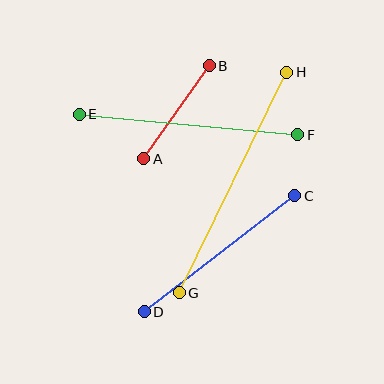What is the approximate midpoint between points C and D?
The midpoint is at approximately (219, 254) pixels.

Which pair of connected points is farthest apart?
Points G and H are farthest apart.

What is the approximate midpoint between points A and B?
The midpoint is at approximately (176, 112) pixels.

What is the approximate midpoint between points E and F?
The midpoint is at approximately (188, 124) pixels.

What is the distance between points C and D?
The distance is approximately 190 pixels.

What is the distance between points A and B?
The distance is approximately 113 pixels.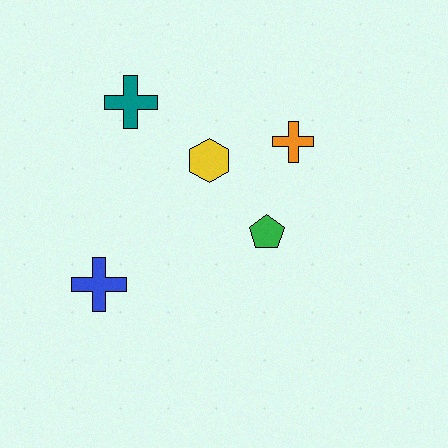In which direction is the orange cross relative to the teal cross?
The orange cross is to the right of the teal cross.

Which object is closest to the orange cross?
The yellow hexagon is closest to the orange cross.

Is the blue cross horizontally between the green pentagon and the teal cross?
No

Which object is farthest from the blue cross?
The orange cross is farthest from the blue cross.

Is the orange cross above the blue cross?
Yes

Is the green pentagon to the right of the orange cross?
No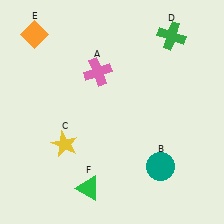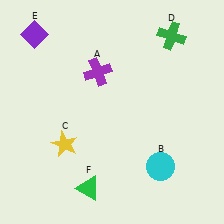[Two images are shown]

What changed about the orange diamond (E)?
In Image 1, E is orange. In Image 2, it changed to purple.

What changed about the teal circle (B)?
In Image 1, B is teal. In Image 2, it changed to cyan.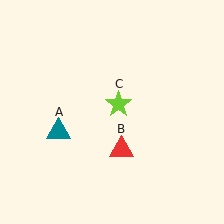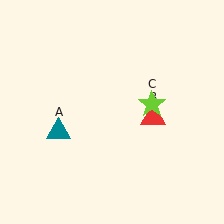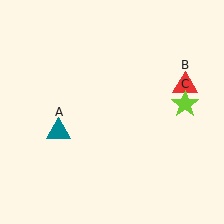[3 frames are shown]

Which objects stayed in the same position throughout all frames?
Teal triangle (object A) remained stationary.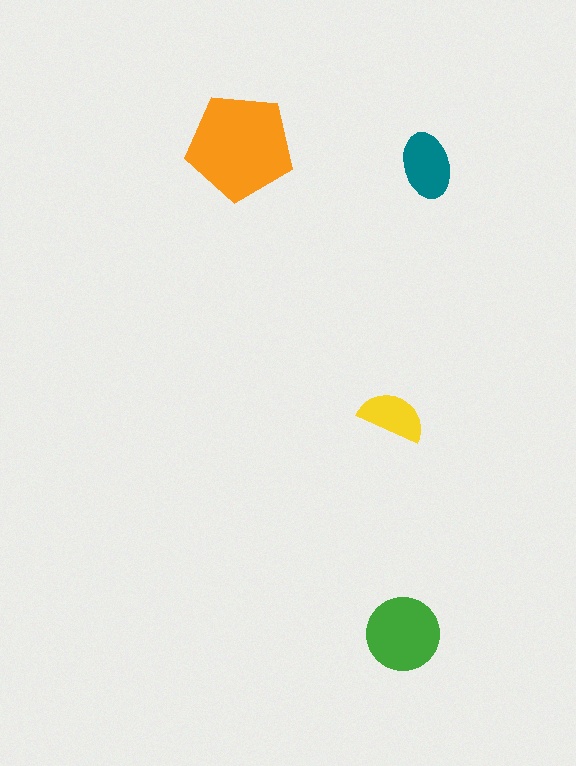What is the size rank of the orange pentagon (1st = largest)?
1st.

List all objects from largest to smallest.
The orange pentagon, the green circle, the teal ellipse, the yellow semicircle.